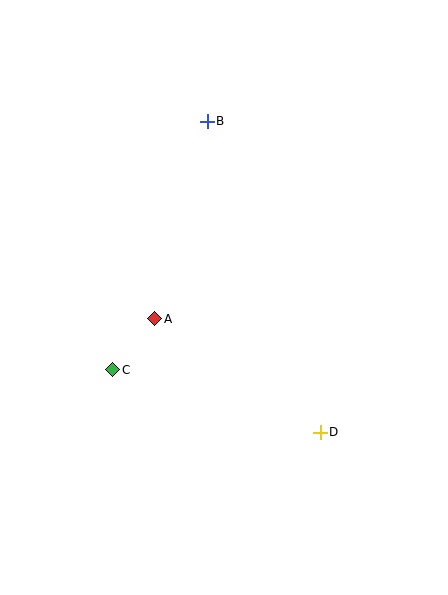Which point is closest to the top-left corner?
Point B is closest to the top-left corner.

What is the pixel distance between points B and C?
The distance between B and C is 266 pixels.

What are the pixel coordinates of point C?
Point C is at (113, 370).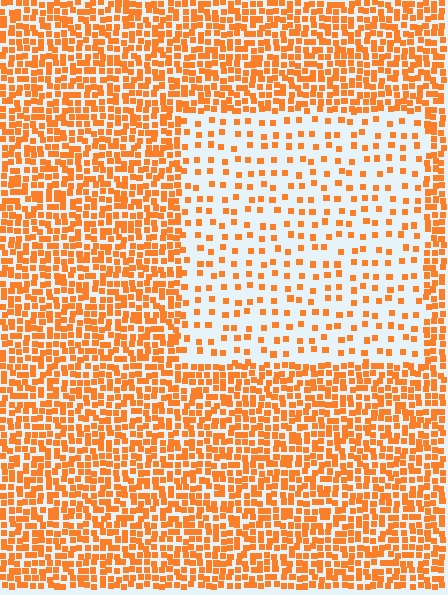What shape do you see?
I see a rectangle.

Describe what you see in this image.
The image contains small orange elements arranged at two different densities. A rectangle-shaped region is visible where the elements are less densely packed than the surrounding area.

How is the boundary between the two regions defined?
The boundary is defined by a change in element density (approximately 2.9x ratio). All elements are the same color, size, and shape.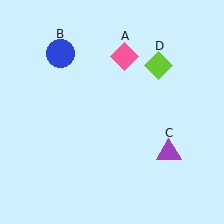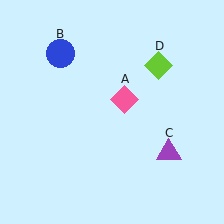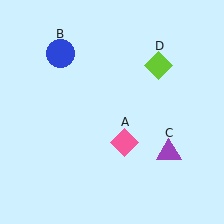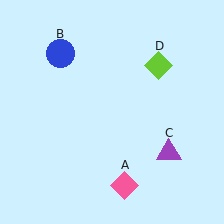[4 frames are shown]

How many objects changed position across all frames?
1 object changed position: pink diamond (object A).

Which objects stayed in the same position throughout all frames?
Blue circle (object B) and purple triangle (object C) and lime diamond (object D) remained stationary.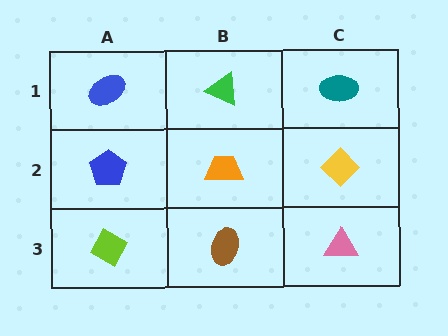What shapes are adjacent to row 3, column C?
A yellow diamond (row 2, column C), a brown ellipse (row 3, column B).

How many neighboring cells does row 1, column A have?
2.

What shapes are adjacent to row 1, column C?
A yellow diamond (row 2, column C), a green triangle (row 1, column B).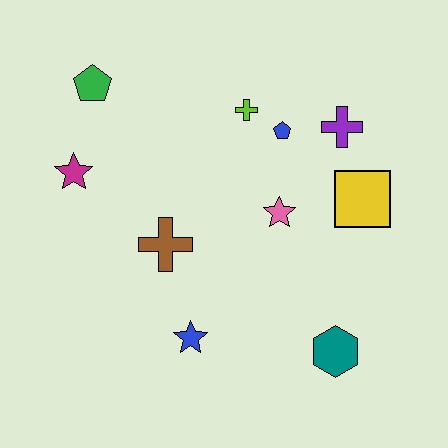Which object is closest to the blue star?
The brown cross is closest to the blue star.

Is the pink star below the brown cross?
No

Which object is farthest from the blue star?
The green pentagon is farthest from the blue star.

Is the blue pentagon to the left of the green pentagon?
No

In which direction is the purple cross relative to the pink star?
The purple cross is above the pink star.